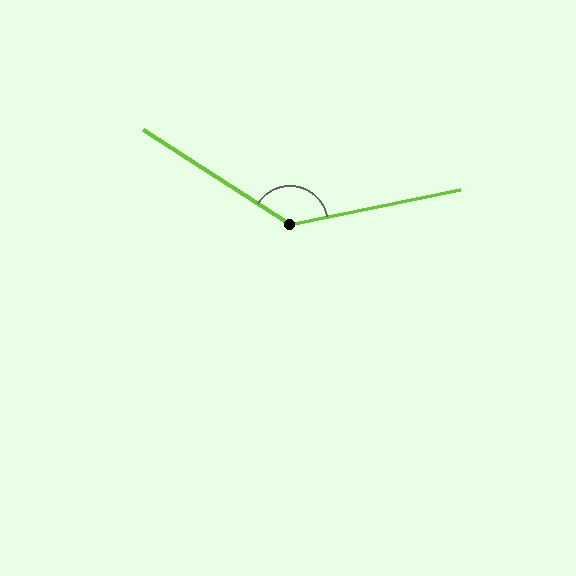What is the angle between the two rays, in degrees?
Approximately 135 degrees.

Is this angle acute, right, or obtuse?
It is obtuse.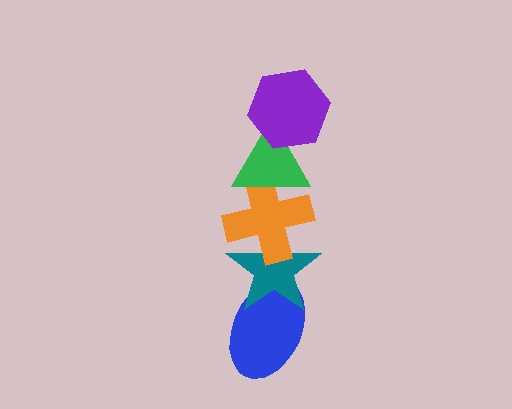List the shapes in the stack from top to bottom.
From top to bottom: the purple hexagon, the green triangle, the orange cross, the teal star, the blue ellipse.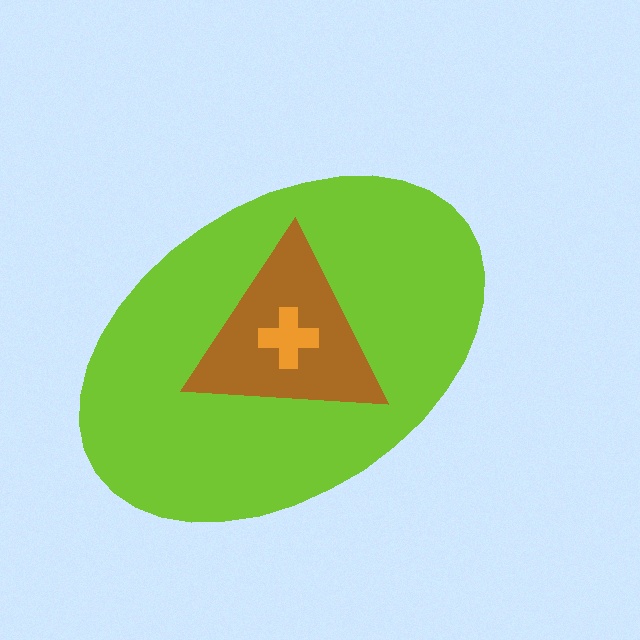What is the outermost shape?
The lime ellipse.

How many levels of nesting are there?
3.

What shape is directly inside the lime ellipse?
The brown triangle.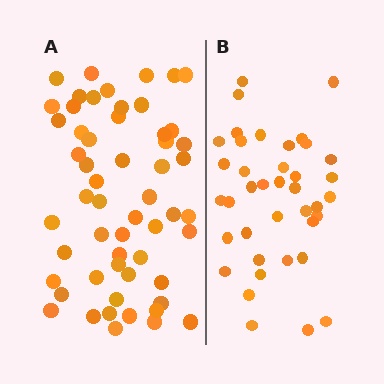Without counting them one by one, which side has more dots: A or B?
Region A (the left region) has more dots.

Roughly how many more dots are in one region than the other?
Region A has approximately 15 more dots than region B.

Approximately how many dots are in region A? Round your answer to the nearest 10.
About 60 dots. (The exact count is 56, which rounds to 60.)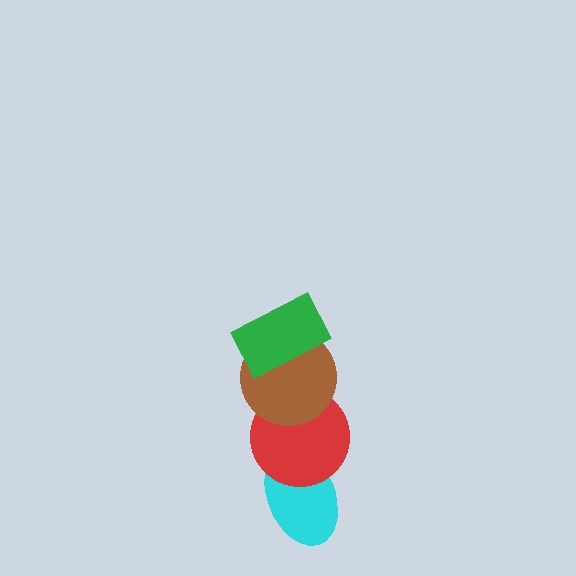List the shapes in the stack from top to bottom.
From top to bottom: the green rectangle, the brown circle, the red circle, the cyan ellipse.